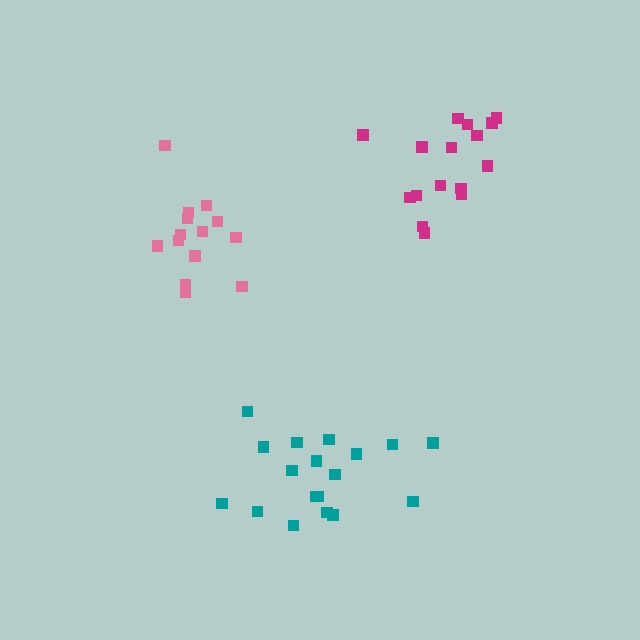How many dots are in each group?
Group 1: 14 dots, Group 2: 18 dots, Group 3: 16 dots (48 total).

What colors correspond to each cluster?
The clusters are colored: pink, teal, magenta.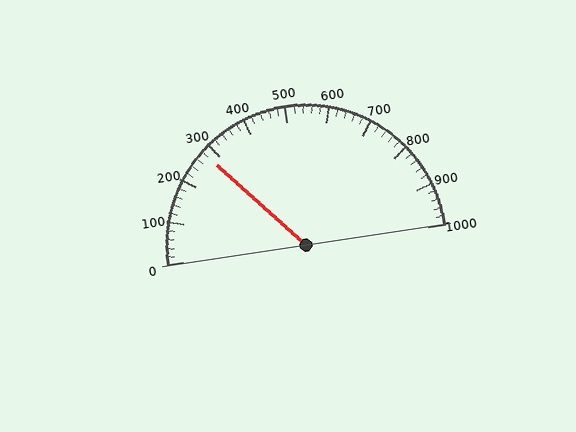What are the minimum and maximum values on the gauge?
The gauge ranges from 0 to 1000.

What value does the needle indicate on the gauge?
The needle indicates approximately 280.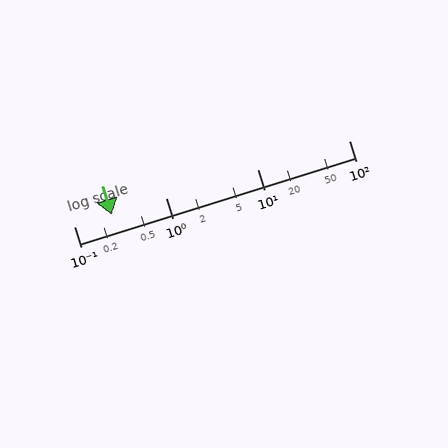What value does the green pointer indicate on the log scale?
The pointer indicates approximately 0.26.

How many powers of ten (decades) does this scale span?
The scale spans 3 decades, from 0.1 to 100.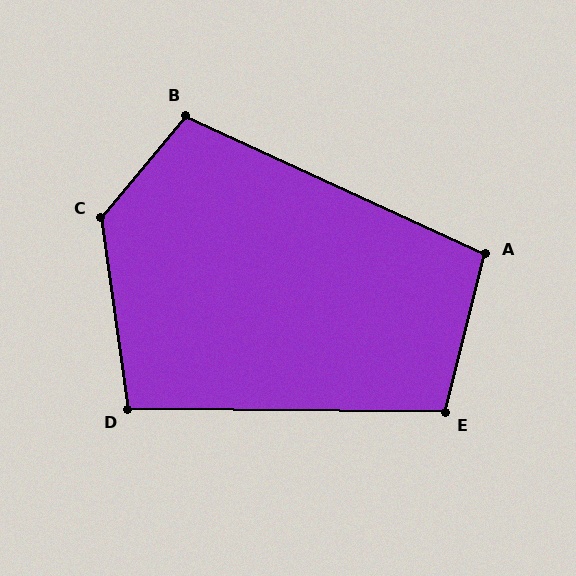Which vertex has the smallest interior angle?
D, at approximately 99 degrees.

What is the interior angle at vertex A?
Approximately 101 degrees (obtuse).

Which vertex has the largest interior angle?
C, at approximately 132 degrees.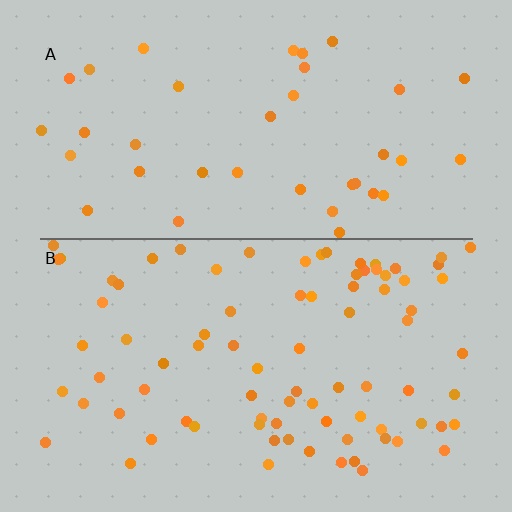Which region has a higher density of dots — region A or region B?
B (the bottom).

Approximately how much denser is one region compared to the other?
Approximately 2.2× — region B over region A.